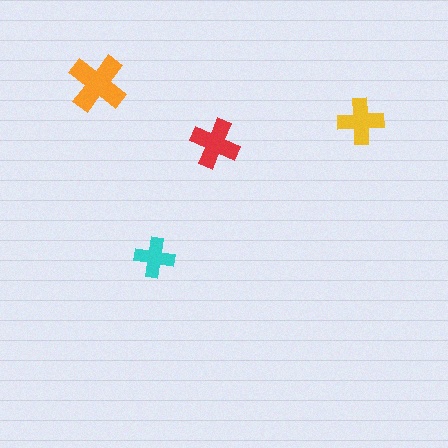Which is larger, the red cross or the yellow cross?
The red one.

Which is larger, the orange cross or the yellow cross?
The orange one.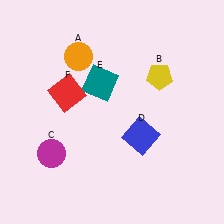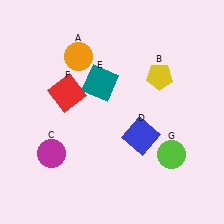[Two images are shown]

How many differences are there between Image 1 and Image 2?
There is 1 difference between the two images.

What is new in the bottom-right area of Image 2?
A lime circle (G) was added in the bottom-right area of Image 2.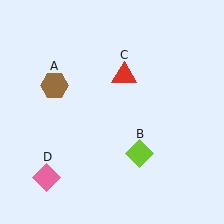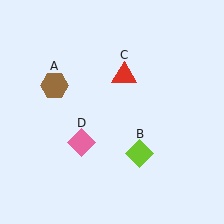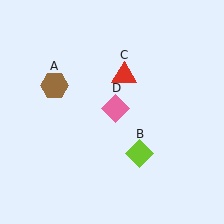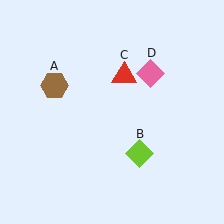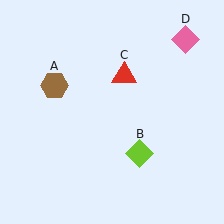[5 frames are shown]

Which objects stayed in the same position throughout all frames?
Brown hexagon (object A) and lime diamond (object B) and red triangle (object C) remained stationary.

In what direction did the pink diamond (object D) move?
The pink diamond (object D) moved up and to the right.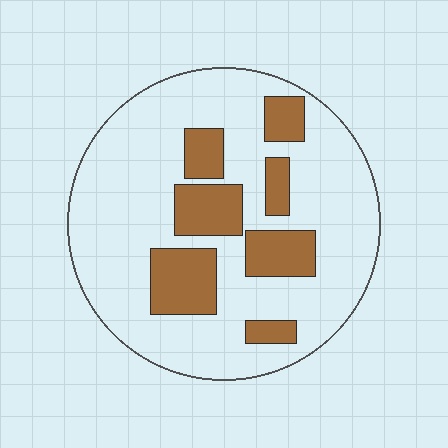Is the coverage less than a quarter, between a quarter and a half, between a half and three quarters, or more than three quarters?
Less than a quarter.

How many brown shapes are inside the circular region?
7.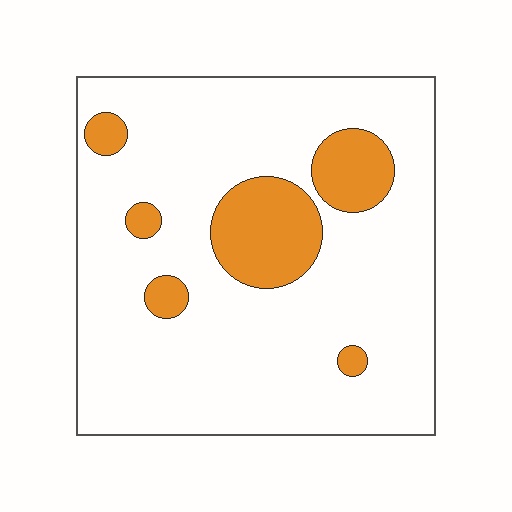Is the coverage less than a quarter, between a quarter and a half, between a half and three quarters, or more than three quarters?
Less than a quarter.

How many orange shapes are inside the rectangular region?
6.